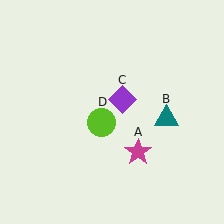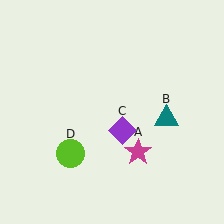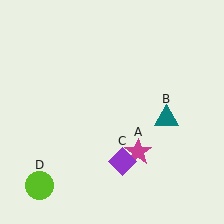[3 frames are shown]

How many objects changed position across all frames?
2 objects changed position: purple diamond (object C), lime circle (object D).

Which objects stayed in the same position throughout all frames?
Magenta star (object A) and teal triangle (object B) remained stationary.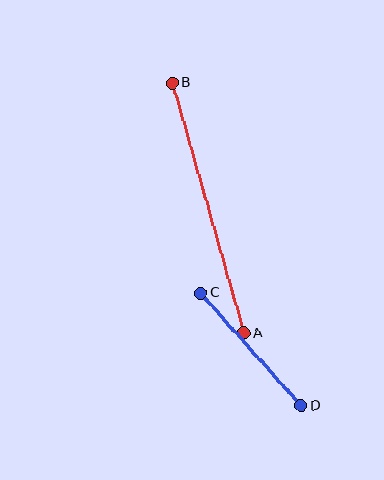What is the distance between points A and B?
The distance is approximately 260 pixels.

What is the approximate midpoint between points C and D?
The midpoint is at approximately (251, 349) pixels.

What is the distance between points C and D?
The distance is approximately 151 pixels.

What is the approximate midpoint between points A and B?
The midpoint is at approximately (208, 208) pixels.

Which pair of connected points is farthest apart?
Points A and B are farthest apart.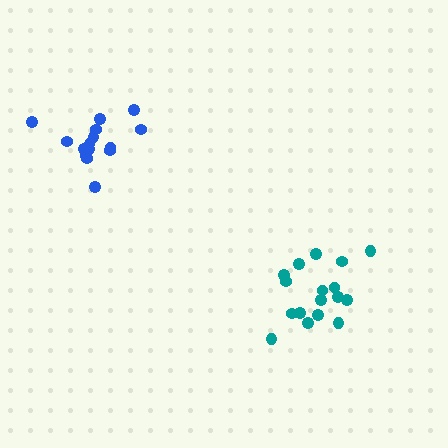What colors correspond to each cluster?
The clusters are colored: teal, blue.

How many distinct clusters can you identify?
There are 2 distinct clusters.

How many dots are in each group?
Group 1: 17 dots, Group 2: 15 dots (32 total).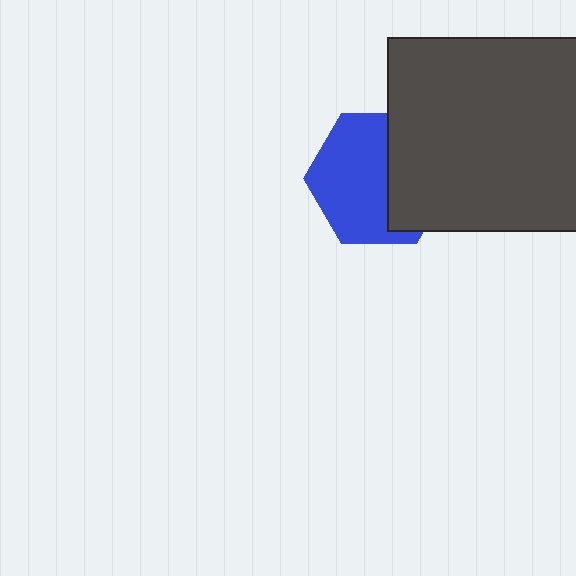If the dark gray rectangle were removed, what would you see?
You would see the complete blue hexagon.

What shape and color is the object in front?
The object in front is a dark gray rectangle.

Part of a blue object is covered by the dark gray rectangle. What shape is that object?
It is a hexagon.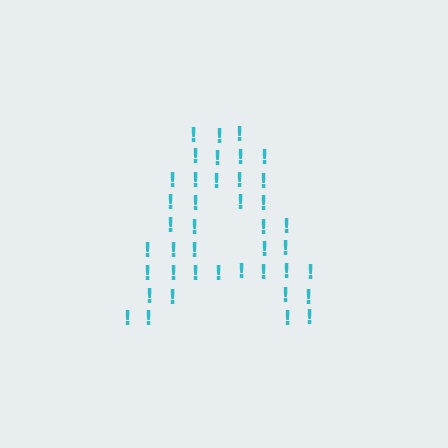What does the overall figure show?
The overall figure shows the letter A.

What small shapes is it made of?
It is made of small exclamation marks.